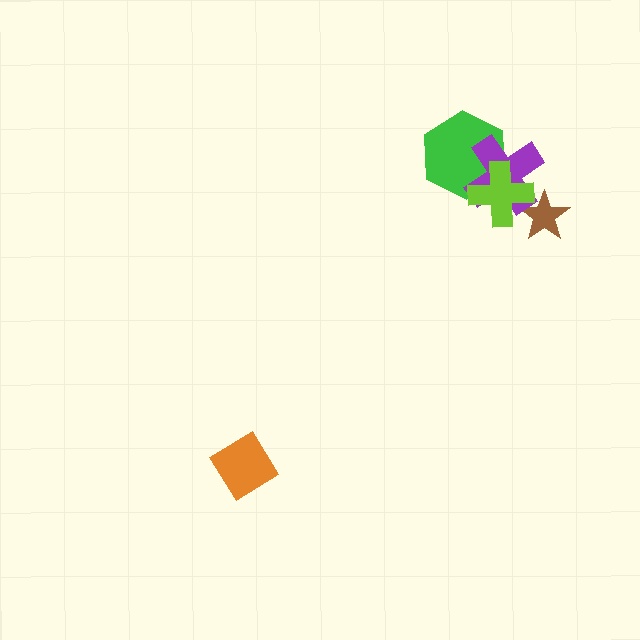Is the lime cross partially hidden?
No, no other shape covers it.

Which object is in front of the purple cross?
The lime cross is in front of the purple cross.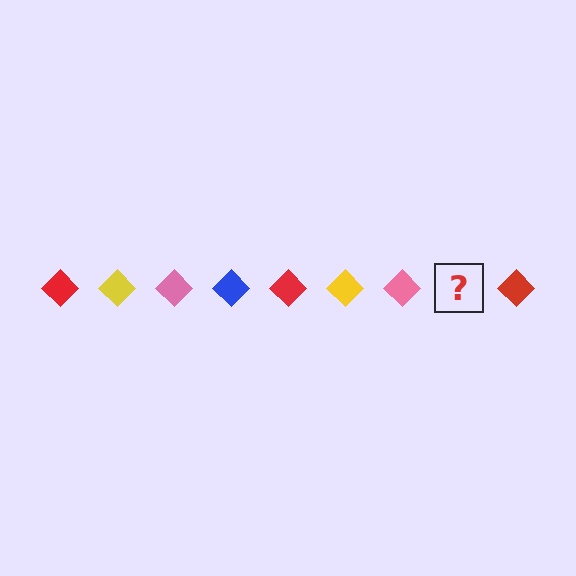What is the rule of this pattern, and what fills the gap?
The rule is that the pattern cycles through red, yellow, pink, blue diamonds. The gap should be filled with a blue diamond.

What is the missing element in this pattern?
The missing element is a blue diamond.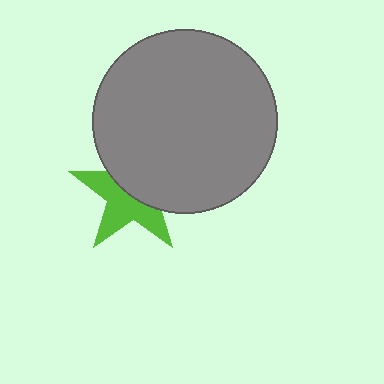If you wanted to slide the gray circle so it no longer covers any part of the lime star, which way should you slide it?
Slide it up — that is the most direct way to separate the two shapes.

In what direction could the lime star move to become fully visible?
The lime star could move down. That would shift it out from behind the gray circle entirely.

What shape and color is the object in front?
The object in front is a gray circle.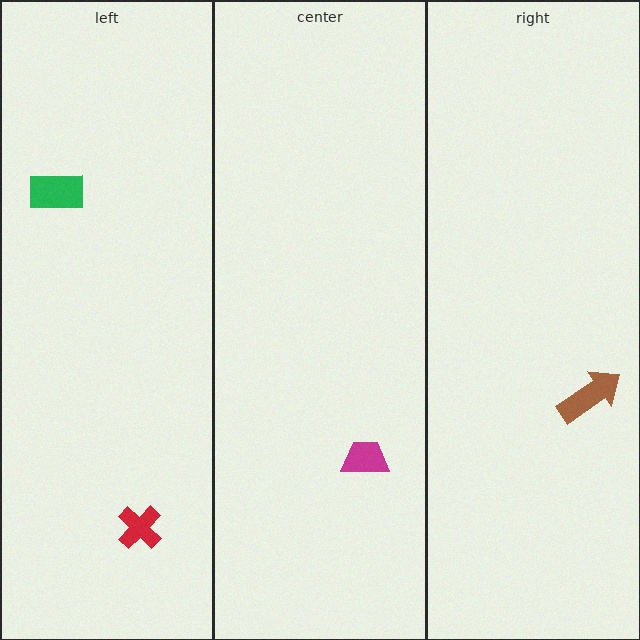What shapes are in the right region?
The brown arrow.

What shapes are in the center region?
The magenta trapezoid.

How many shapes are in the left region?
2.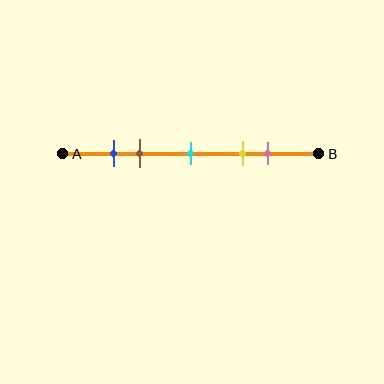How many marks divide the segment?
There are 5 marks dividing the segment.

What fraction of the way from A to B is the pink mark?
The pink mark is approximately 80% (0.8) of the way from A to B.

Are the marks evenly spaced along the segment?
No, the marks are not evenly spaced.